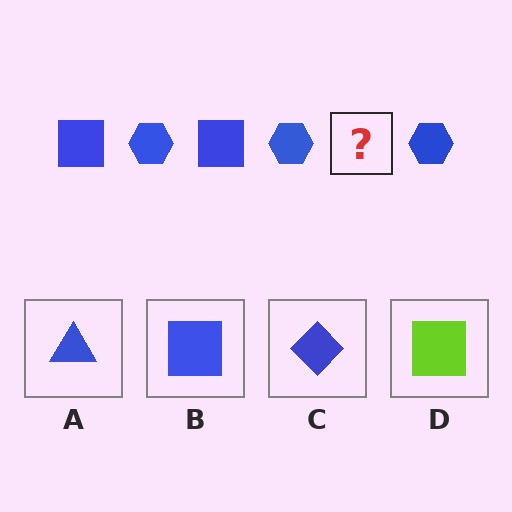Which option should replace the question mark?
Option B.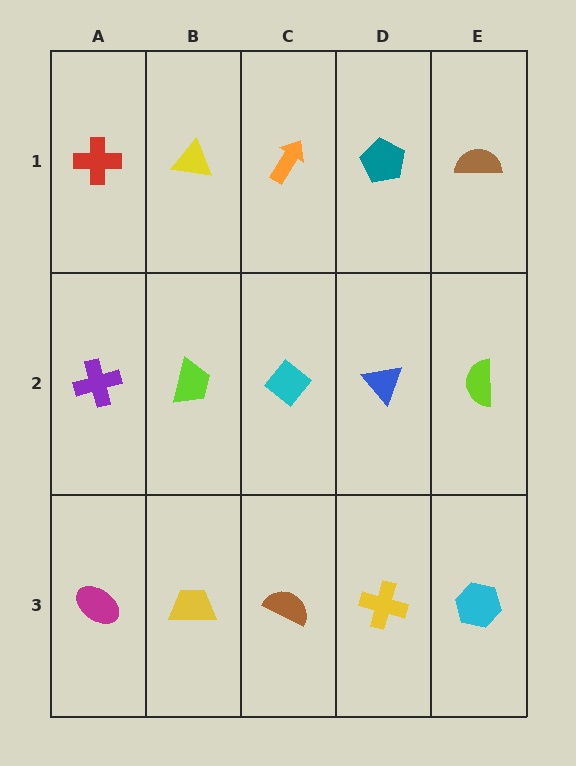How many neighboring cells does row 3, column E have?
2.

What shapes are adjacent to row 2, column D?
A teal pentagon (row 1, column D), a yellow cross (row 3, column D), a cyan diamond (row 2, column C), a lime semicircle (row 2, column E).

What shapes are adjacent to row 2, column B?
A yellow triangle (row 1, column B), a yellow trapezoid (row 3, column B), a purple cross (row 2, column A), a cyan diamond (row 2, column C).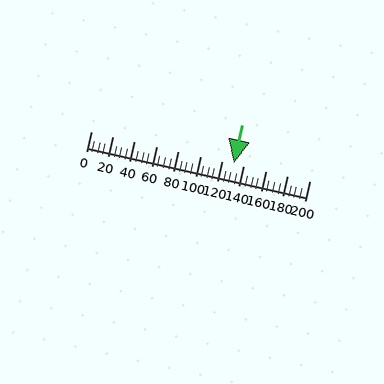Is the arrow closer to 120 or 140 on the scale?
The arrow is closer to 140.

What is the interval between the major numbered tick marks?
The major tick marks are spaced 20 units apart.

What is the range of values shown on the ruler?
The ruler shows values from 0 to 200.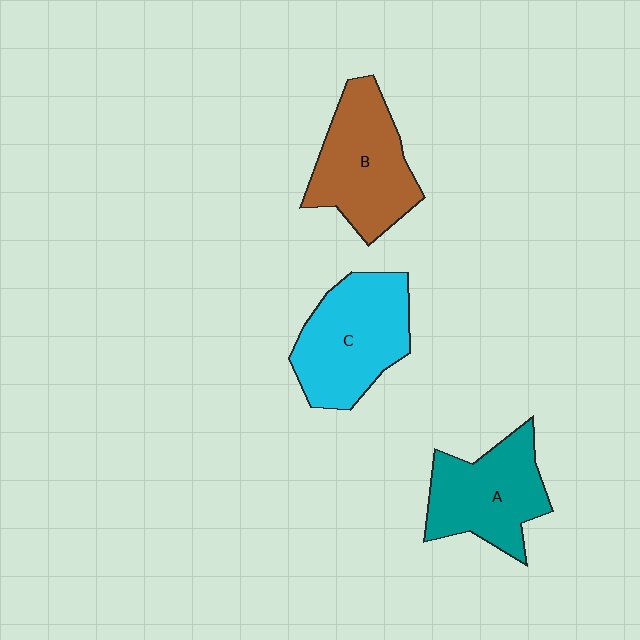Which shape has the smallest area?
Shape A (teal).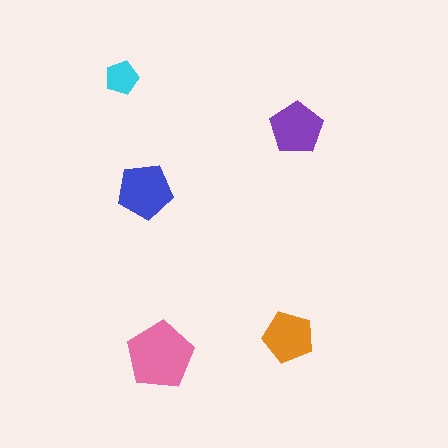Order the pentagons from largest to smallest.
the pink one, the blue one, the purple one, the orange one, the cyan one.